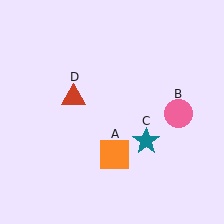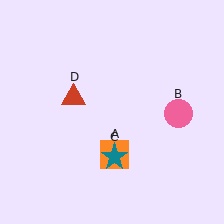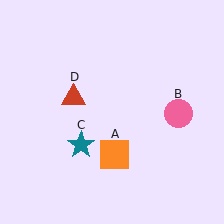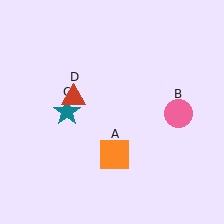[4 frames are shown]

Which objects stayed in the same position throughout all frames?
Orange square (object A) and pink circle (object B) and red triangle (object D) remained stationary.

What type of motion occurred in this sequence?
The teal star (object C) rotated clockwise around the center of the scene.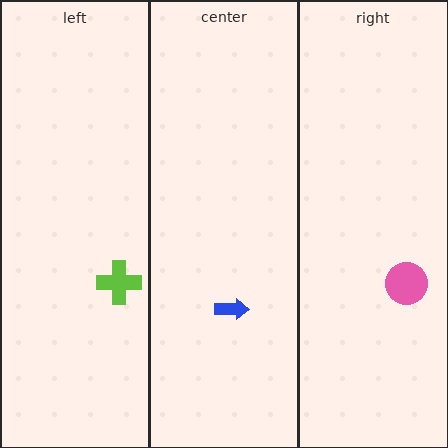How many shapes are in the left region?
1.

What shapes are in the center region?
The blue arrow.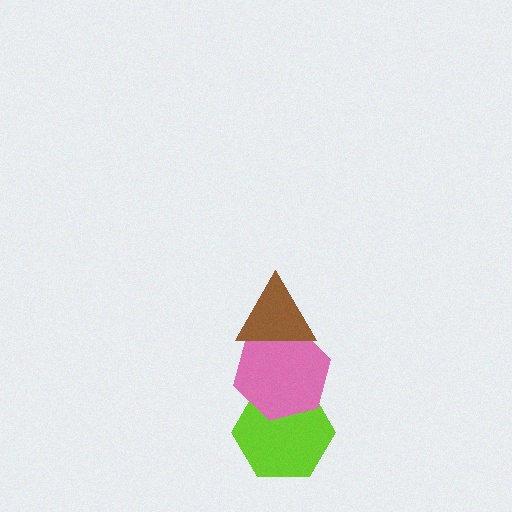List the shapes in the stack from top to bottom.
From top to bottom: the brown triangle, the pink hexagon, the lime hexagon.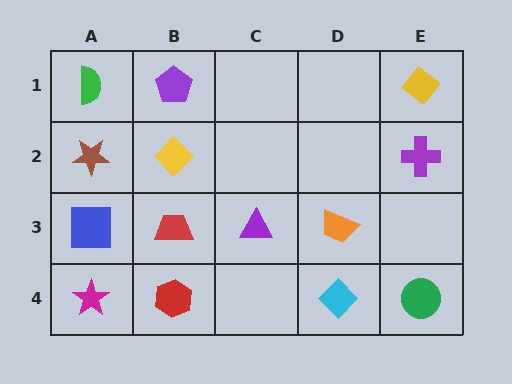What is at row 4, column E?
A green circle.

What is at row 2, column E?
A purple cross.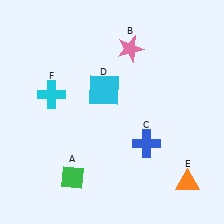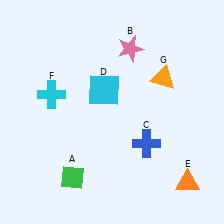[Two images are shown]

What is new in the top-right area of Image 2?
An orange triangle (G) was added in the top-right area of Image 2.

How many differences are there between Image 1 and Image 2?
There is 1 difference between the two images.